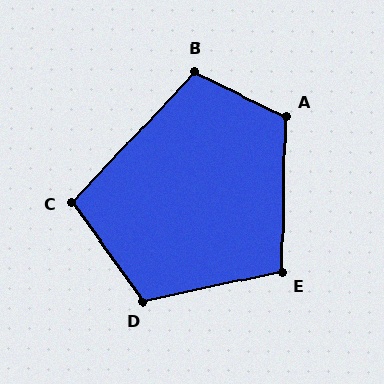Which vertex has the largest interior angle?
A, at approximately 115 degrees.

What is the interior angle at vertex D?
Approximately 113 degrees (obtuse).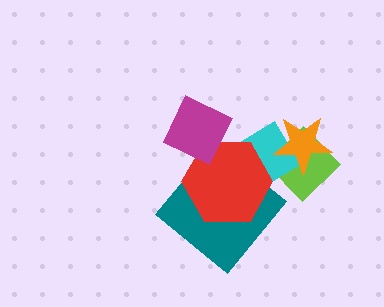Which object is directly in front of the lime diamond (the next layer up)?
The cyan diamond is directly in front of the lime diamond.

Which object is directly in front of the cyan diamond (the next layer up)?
The orange star is directly in front of the cyan diamond.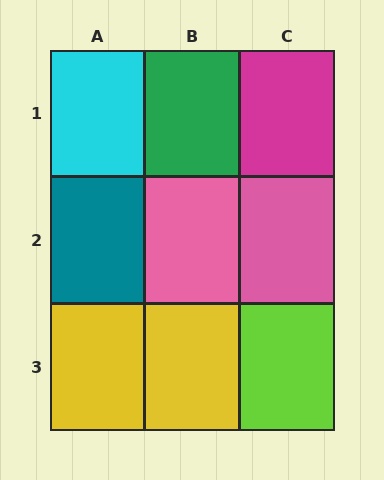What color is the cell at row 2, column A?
Teal.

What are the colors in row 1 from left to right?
Cyan, green, magenta.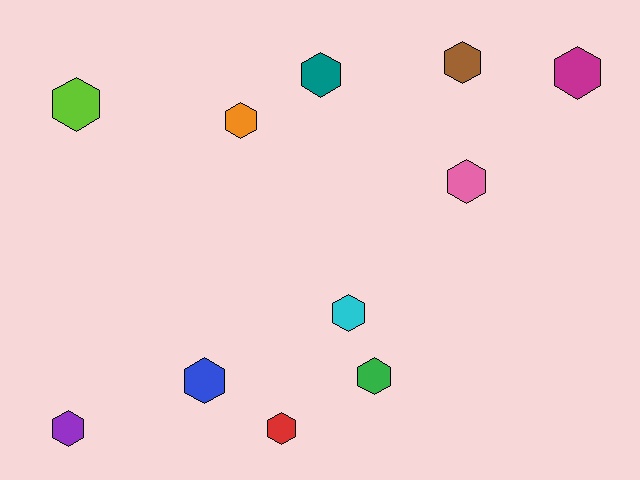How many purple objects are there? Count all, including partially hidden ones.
There is 1 purple object.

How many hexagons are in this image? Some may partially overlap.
There are 11 hexagons.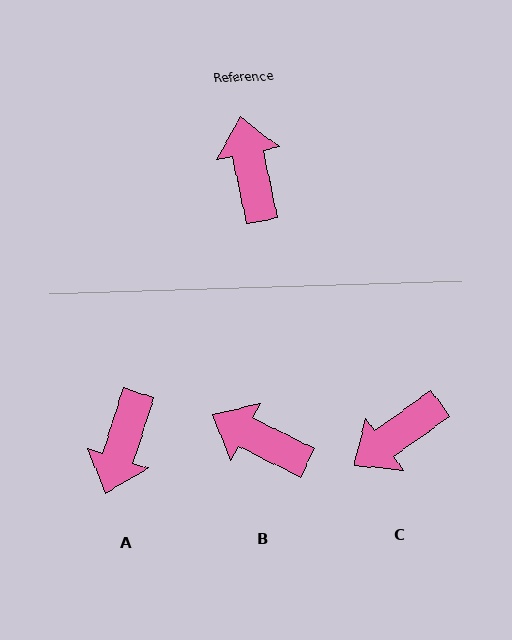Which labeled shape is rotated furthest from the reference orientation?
A, about 150 degrees away.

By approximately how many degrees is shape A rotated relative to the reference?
Approximately 150 degrees counter-clockwise.